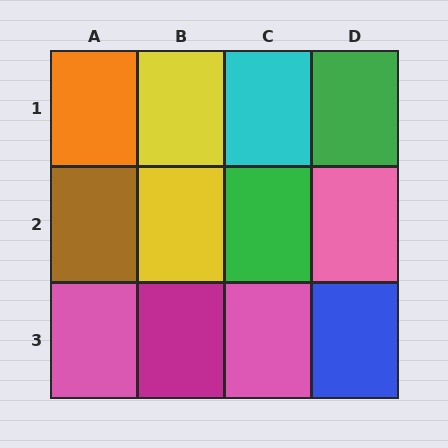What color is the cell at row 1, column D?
Green.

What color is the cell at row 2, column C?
Green.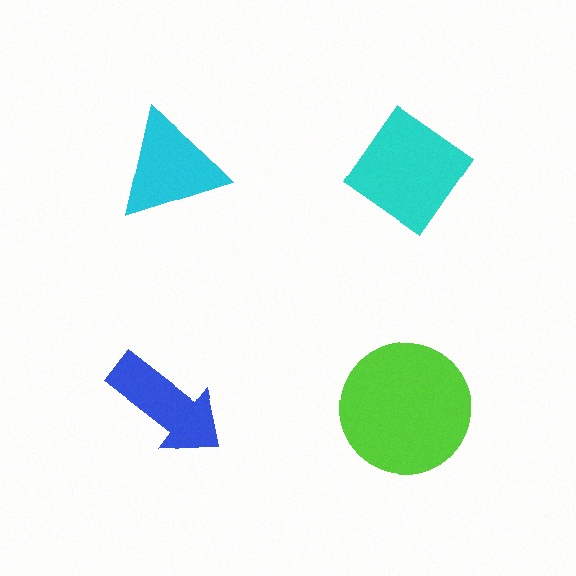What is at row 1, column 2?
A cyan diamond.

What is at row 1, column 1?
A cyan triangle.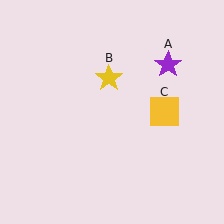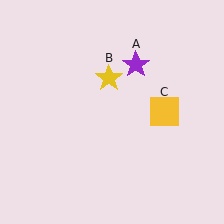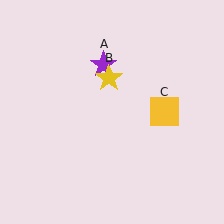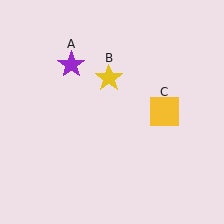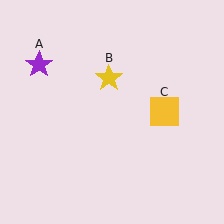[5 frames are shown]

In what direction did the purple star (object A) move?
The purple star (object A) moved left.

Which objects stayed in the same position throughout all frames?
Yellow star (object B) and yellow square (object C) remained stationary.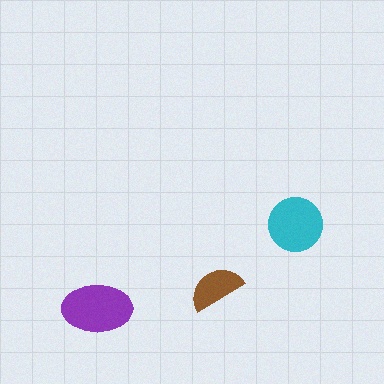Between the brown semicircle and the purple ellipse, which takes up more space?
The purple ellipse.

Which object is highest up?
The cyan circle is topmost.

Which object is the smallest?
The brown semicircle.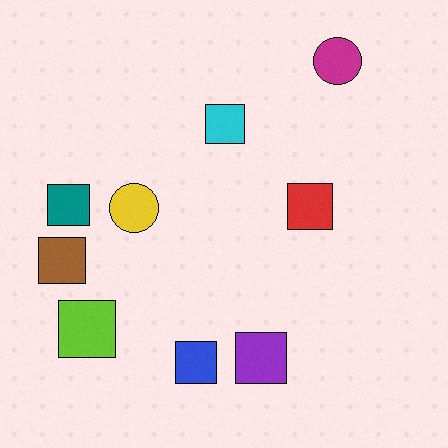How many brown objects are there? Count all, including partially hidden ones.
There is 1 brown object.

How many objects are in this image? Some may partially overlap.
There are 9 objects.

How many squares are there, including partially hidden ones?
There are 7 squares.